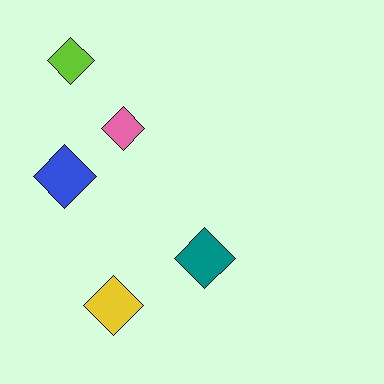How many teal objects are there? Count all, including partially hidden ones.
There is 1 teal object.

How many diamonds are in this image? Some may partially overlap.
There are 5 diamonds.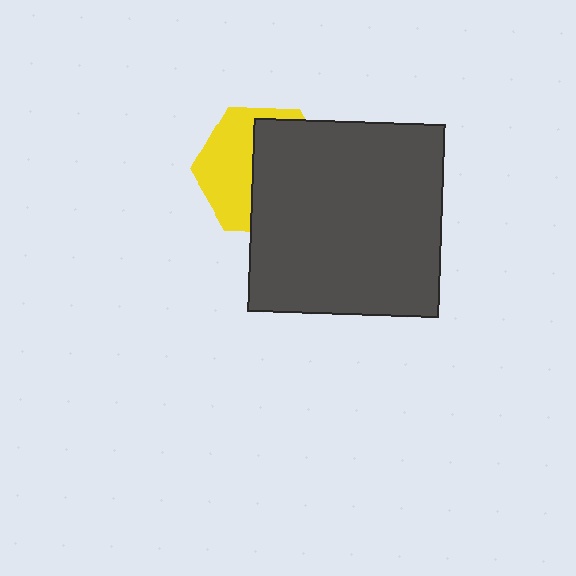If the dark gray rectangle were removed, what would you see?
You would see the complete yellow hexagon.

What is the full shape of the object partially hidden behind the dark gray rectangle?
The partially hidden object is a yellow hexagon.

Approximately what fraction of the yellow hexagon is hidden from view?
Roughly 56% of the yellow hexagon is hidden behind the dark gray rectangle.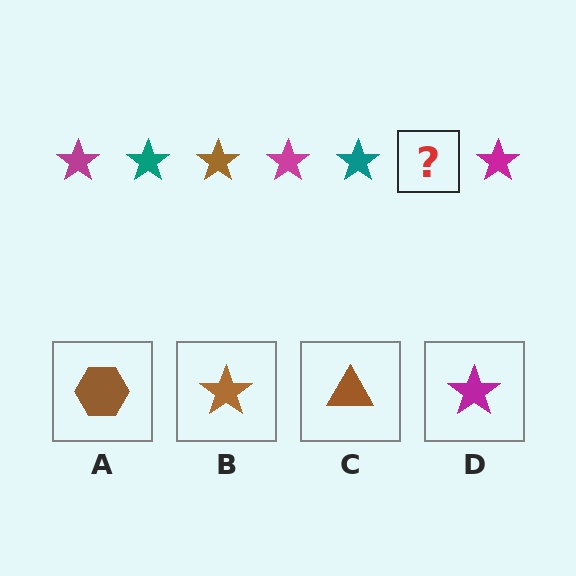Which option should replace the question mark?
Option B.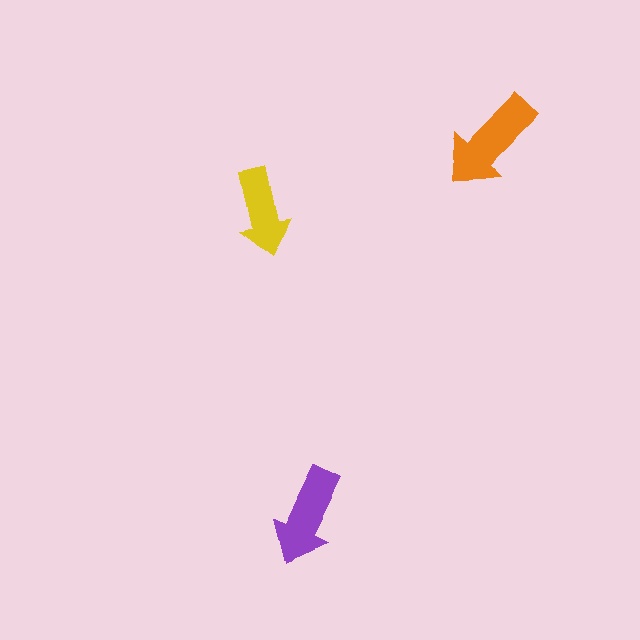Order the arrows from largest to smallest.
the orange one, the purple one, the yellow one.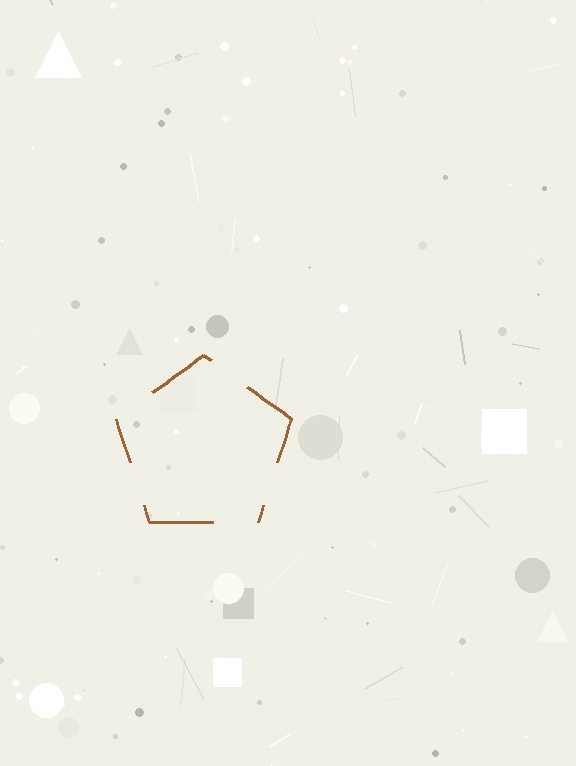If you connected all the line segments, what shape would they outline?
They would outline a pentagon.